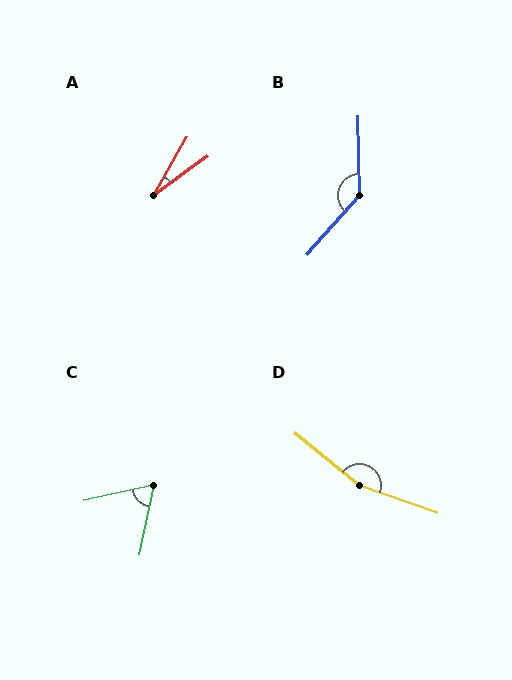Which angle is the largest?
D, at approximately 160 degrees.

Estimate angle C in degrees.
Approximately 66 degrees.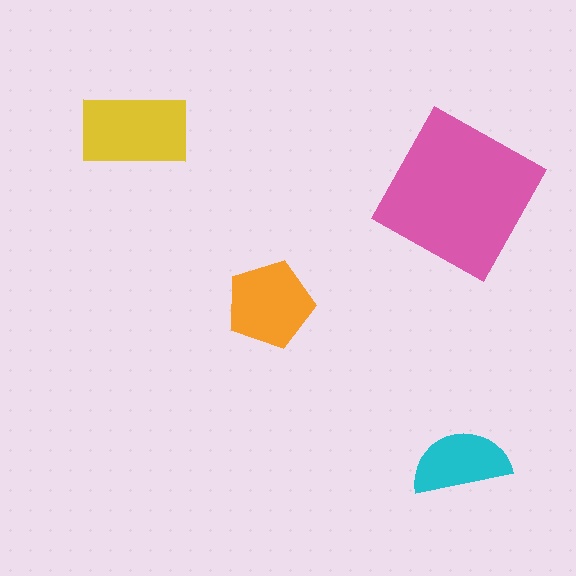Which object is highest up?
The yellow rectangle is topmost.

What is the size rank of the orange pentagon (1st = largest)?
3rd.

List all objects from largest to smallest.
The pink square, the yellow rectangle, the orange pentagon, the cyan semicircle.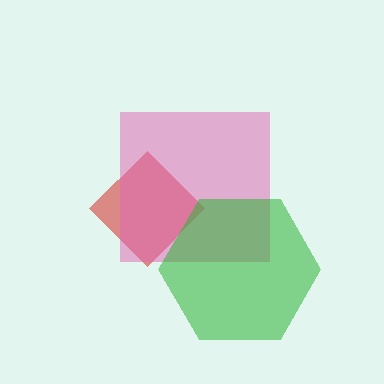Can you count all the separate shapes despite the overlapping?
Yes, there are 3 separate shapes.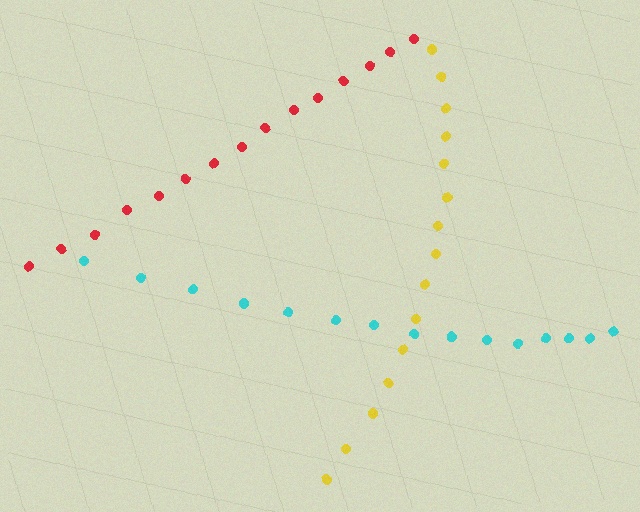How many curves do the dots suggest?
There are 3 distinct paths.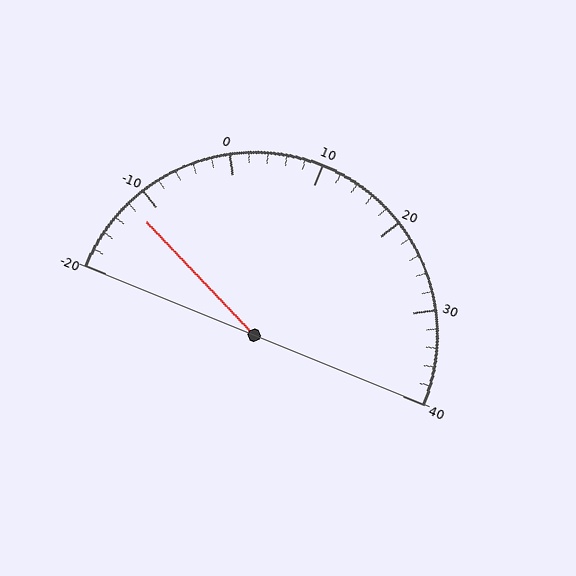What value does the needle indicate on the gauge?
The needle indicates approximately -12.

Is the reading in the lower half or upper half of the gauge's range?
The reading is in the lower half of the range (-20 to 40).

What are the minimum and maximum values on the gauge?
The gauge ranges from -20 to 40.